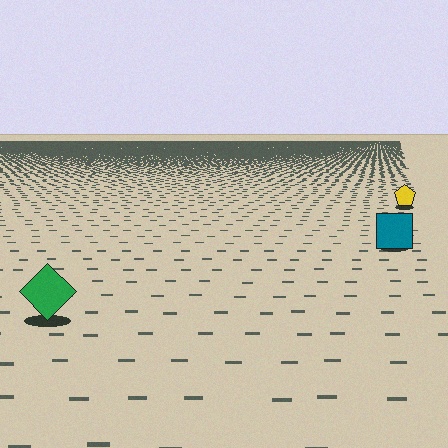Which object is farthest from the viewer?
The yellow pentagon is farthest from the viewer. It appears smaller and the ground texture around it is denser.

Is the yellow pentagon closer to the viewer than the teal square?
No. The teal square is closer — you can tell from the texture gradient: the ground texture is coarser near it.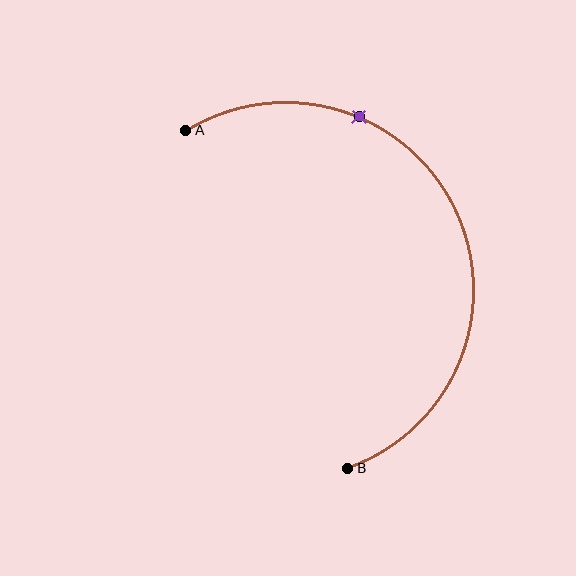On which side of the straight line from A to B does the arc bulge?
The arc bulges to the right of the straight line connecting A and B.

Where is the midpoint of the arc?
The arc midpoint is the point on the curve farthest from the straight line joining A and B. It sits to the right of that line.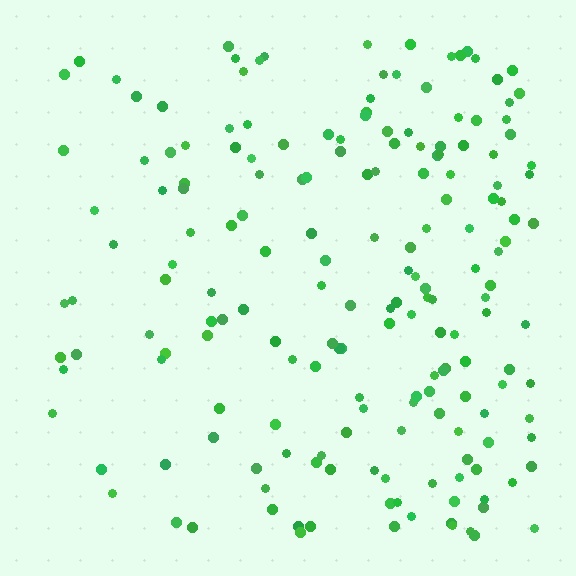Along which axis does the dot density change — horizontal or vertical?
Horizontal.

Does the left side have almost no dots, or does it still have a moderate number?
Still a moderate number, just noticeably fewer than the right.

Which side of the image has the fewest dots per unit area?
The left.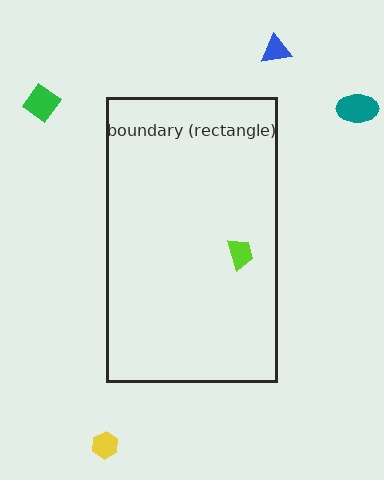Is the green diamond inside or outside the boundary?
Outside.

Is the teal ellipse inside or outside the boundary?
Outside.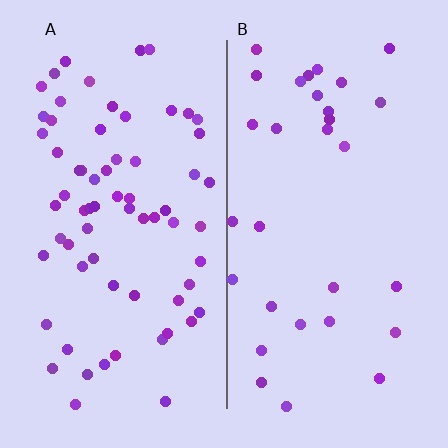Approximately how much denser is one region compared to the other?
Approximately 2.1× — region A over region B.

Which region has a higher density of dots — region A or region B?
A (the left).